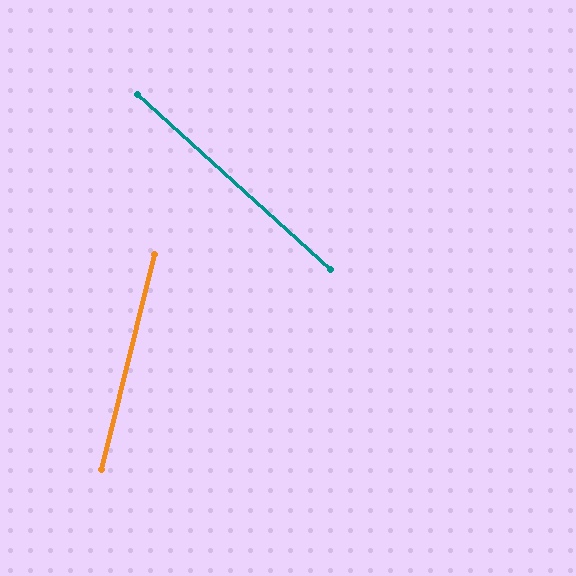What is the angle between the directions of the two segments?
Approximately 61 degrees.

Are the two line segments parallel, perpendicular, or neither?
Neither parallel nor perpendicular — they differ by about 61°.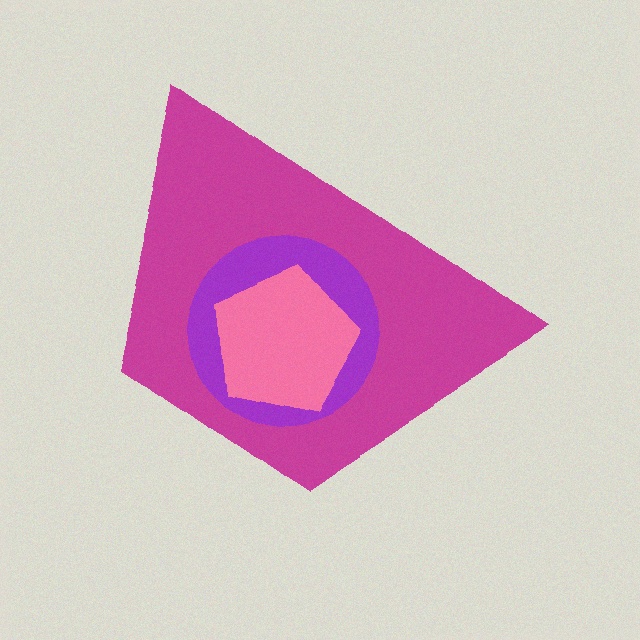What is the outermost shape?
The magenta trapezoid.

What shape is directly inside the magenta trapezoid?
The purple circle.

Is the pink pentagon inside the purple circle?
Yes.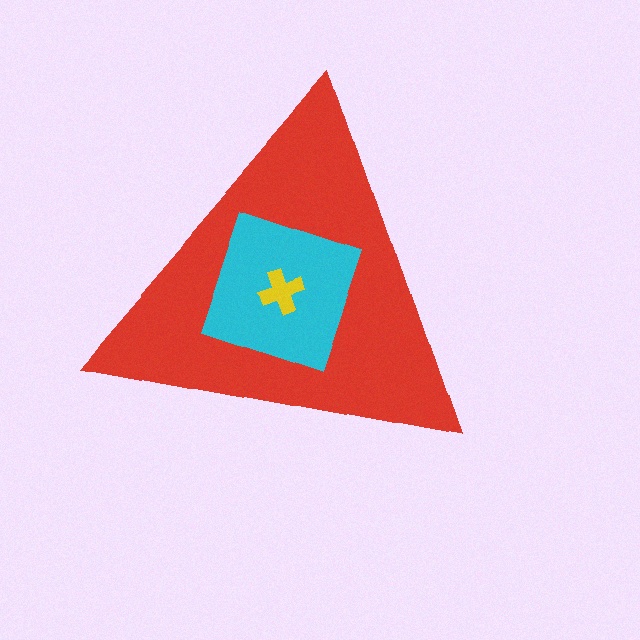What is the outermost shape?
The red triangle.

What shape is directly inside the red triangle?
The cyan diamond.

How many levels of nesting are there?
3.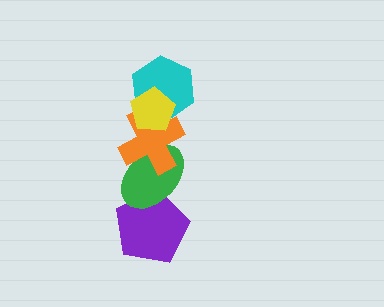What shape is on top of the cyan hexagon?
The yellow pentagon is on top of the cyan hexagon.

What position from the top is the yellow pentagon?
The yellow pentagon is 1st from the top.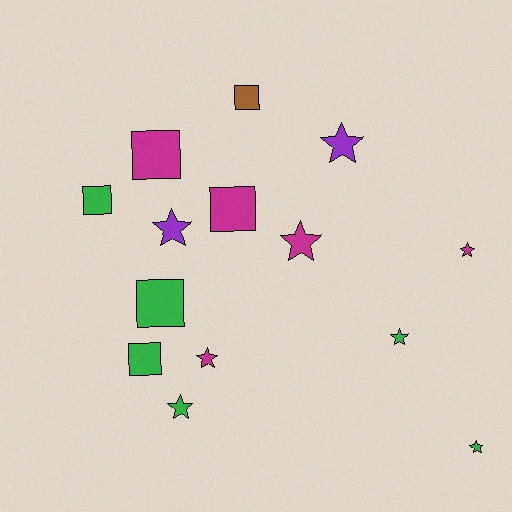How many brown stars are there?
There are no brown stars.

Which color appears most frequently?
Green, with 6 objects.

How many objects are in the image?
There are 14 objects.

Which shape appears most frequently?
Star, with 8 objects.